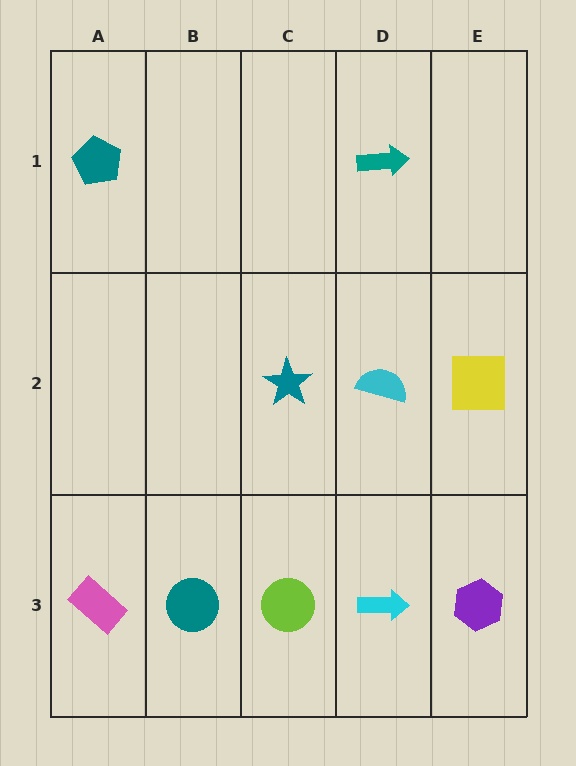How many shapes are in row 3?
5 shapes.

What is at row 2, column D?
A cyan semicircle.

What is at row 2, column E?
A yellow square.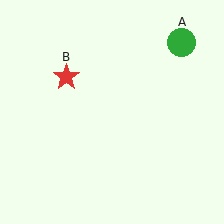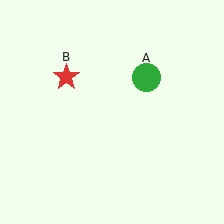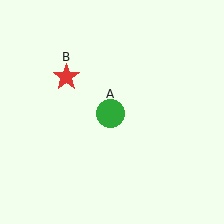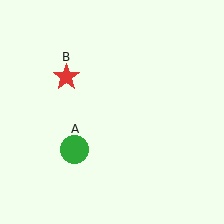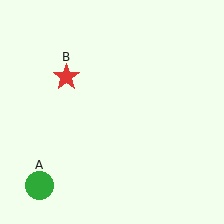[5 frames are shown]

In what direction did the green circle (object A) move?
The green circle (object A) moved down and to the left.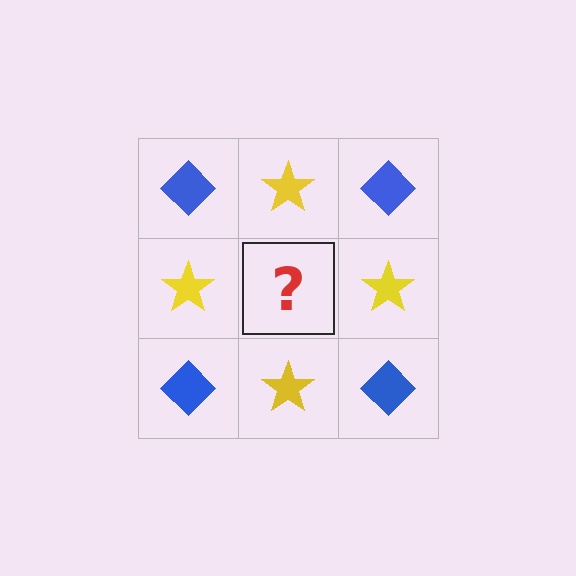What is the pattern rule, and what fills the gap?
The rule is that it alternates blue diamond and yellow star in a checkerboard pattern. The gap should be filled with a blue diamond.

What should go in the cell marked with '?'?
The missing cell should contain a blue diamond.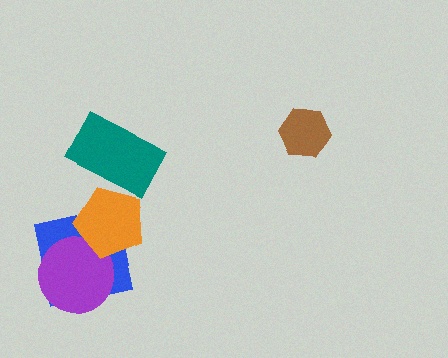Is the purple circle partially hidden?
Yes, it is partially covered by another shape.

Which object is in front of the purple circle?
The orange pentagon is in front of the purple circle.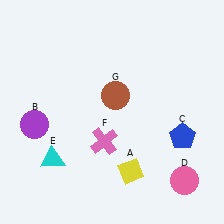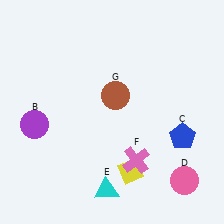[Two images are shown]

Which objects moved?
The objects that moved are: the cyan triangle (E), the pink cross (F).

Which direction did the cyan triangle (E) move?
The cyan triangle (E) moved right.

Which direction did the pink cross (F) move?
The pink cross (F) moved right.